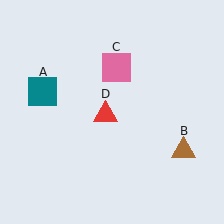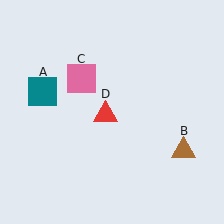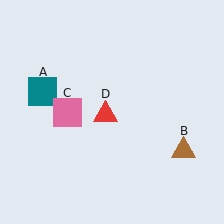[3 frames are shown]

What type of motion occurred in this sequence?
The pink square (object C) rotated counterclockwise around the center of the scene.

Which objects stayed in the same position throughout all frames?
Teal square (object A) and brown triangle (object B) and red triangle (object D) remained stationary.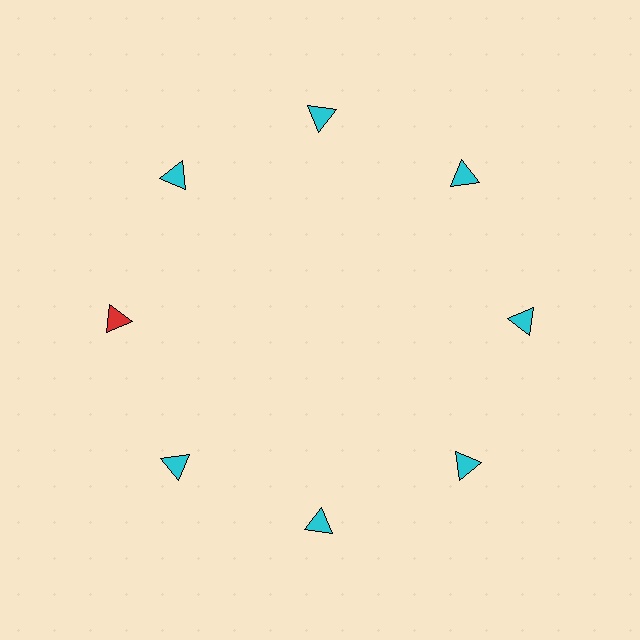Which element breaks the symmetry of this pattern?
The red triangle at roughly the 9 o'clock position breaks the symmetry. All other shapes are cyan triangles.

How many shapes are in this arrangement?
There are 8 shapes arranged in a ring pattern.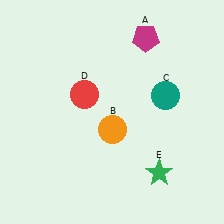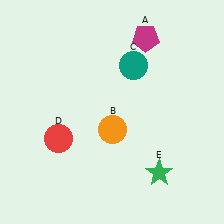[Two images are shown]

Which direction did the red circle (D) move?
The red circle (D) moved down.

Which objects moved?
The objects that moved are: the teal circle (C), the red circle (D).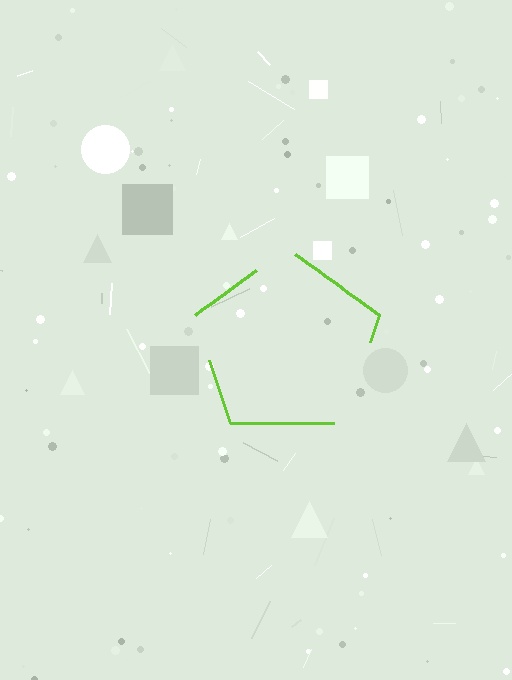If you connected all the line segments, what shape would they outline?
They would outline a pentagon.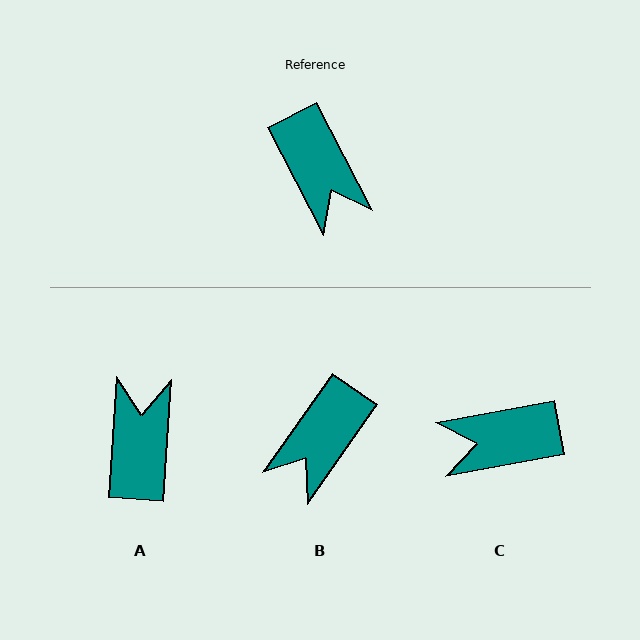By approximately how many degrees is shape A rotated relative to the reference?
Approximately 149 degrees counter-clockwise.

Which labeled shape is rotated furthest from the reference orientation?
A, about 149 degrees away.